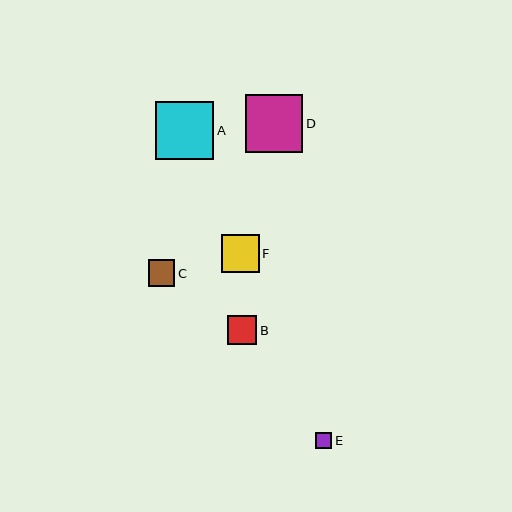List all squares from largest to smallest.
From largest to smallest: A, D, F, B, C, E.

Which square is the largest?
Square A is the largest with a size of approximately 59 pixels.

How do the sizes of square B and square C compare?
Square B and square C are approximately the same size.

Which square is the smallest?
Square E is the smallest with a size of approximately 17 pixels.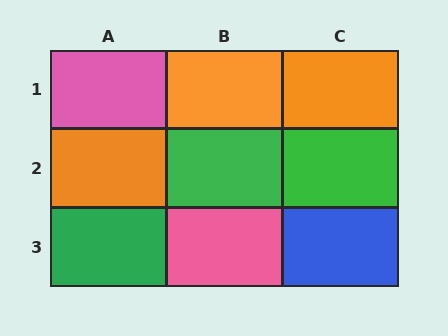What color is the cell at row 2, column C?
Green.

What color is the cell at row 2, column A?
Orange.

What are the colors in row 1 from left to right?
Pink, orange, orange.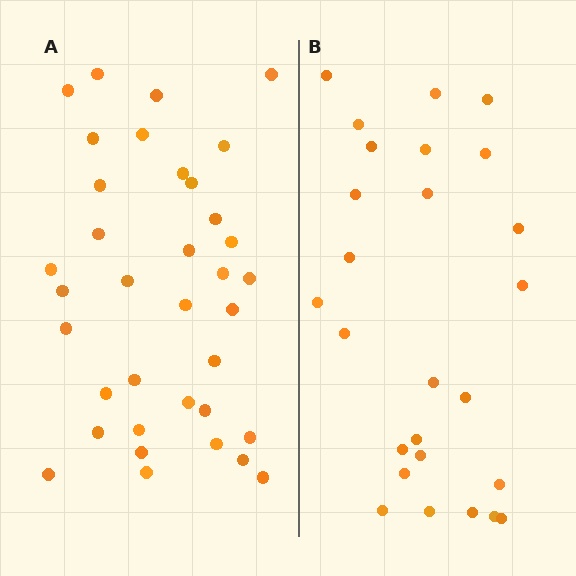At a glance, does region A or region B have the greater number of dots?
Region A (the left region) has more dots.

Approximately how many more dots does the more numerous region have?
Region A has roughly 10 or so more dots than region B.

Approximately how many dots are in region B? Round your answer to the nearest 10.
About 30 dots. (The exact count is 26, which rounds to 30.)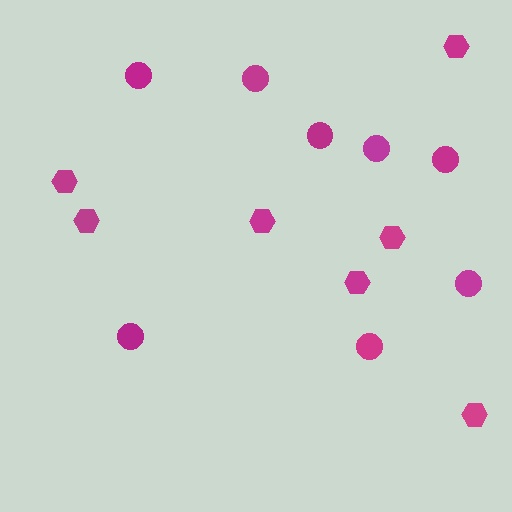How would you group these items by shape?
There are 2 groups: one group of circles (8) and one group of hexagons (7).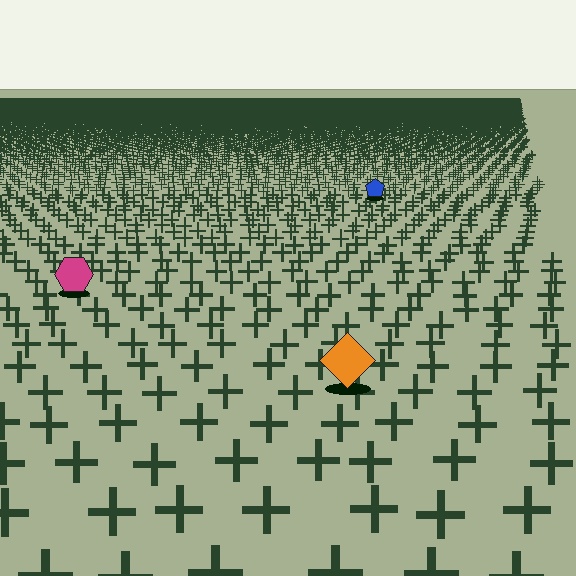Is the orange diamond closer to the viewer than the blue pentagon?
Yes. The orange diamond is closer — you can tell from the texture gradient: the ground texture is coarser near it.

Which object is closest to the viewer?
The orange diamond is closest. The texture marks near it are larger and more spread out.